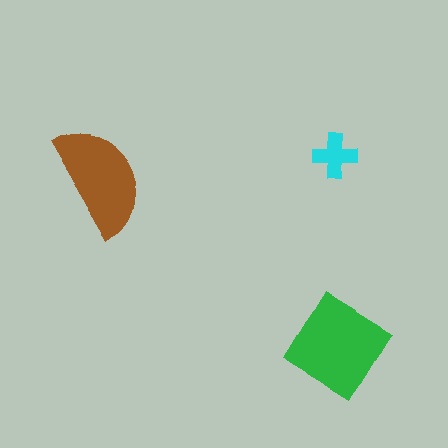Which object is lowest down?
The green diamond is bottommost.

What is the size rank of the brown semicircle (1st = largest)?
2nd.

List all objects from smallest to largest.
The cyan cross, the brown semicircle, the green diamond.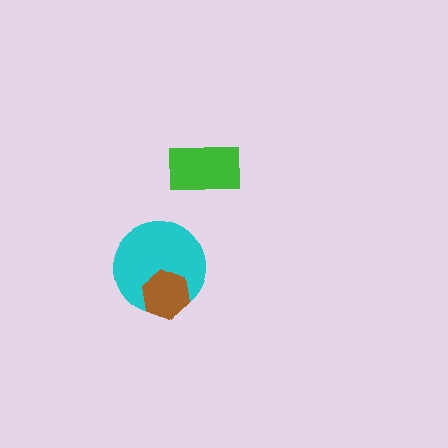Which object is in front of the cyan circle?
The brown hexagon is in front of the cyan circle.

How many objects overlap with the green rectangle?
0 objects overlap with the green rectangle.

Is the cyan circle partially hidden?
Yes, it is partially covered by another shape.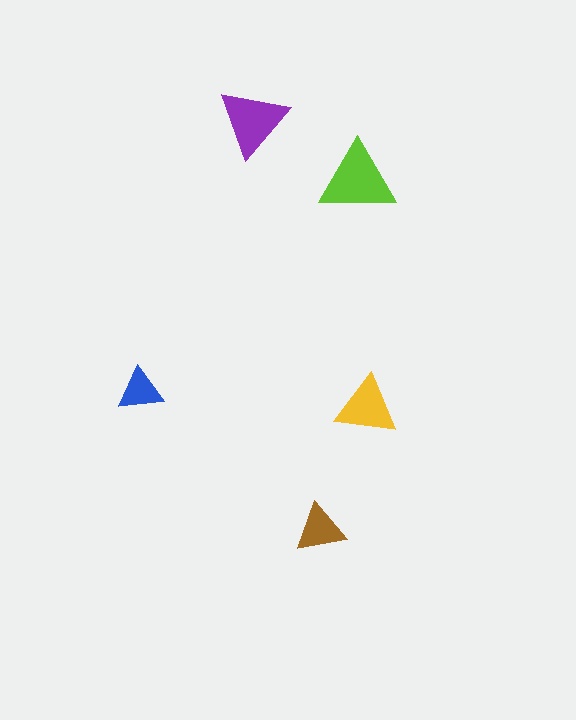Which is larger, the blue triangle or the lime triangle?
The lime one.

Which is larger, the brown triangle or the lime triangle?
The lime one.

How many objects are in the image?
There are 5 objects in the image.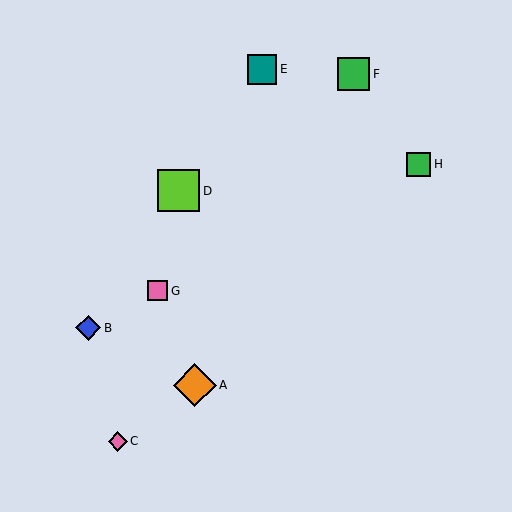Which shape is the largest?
The orange diamond (labeled A) is the largest.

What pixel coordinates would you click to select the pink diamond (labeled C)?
Click at (118, 441) to select the pink diamond C.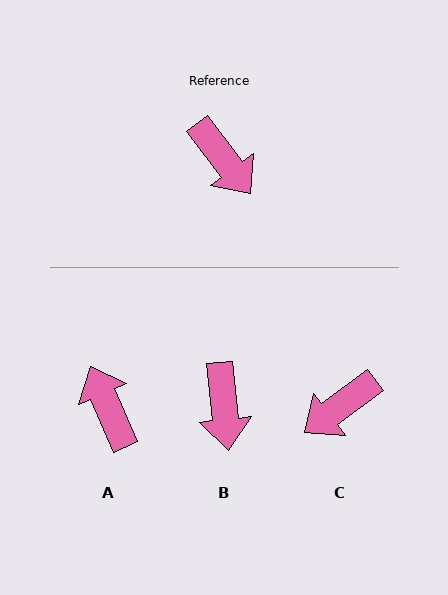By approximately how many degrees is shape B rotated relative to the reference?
Approximately 31 degrees clockwise.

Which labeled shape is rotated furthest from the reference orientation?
A, about 166 degrees away.